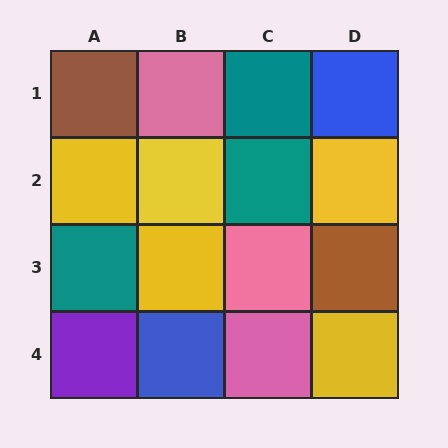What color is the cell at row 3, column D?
Brown.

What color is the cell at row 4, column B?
Blue.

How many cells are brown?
2 cells are brown.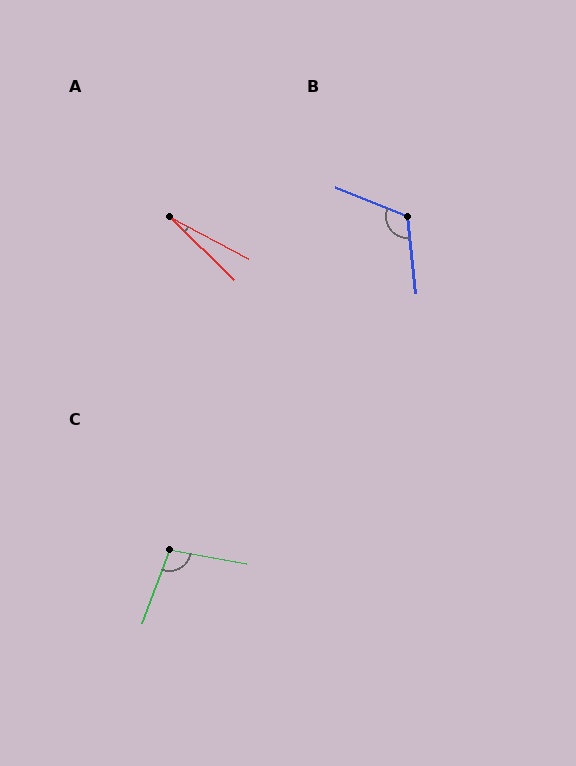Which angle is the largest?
B, at approximately 119 degrees.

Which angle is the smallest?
A, at approximately 16 degrees.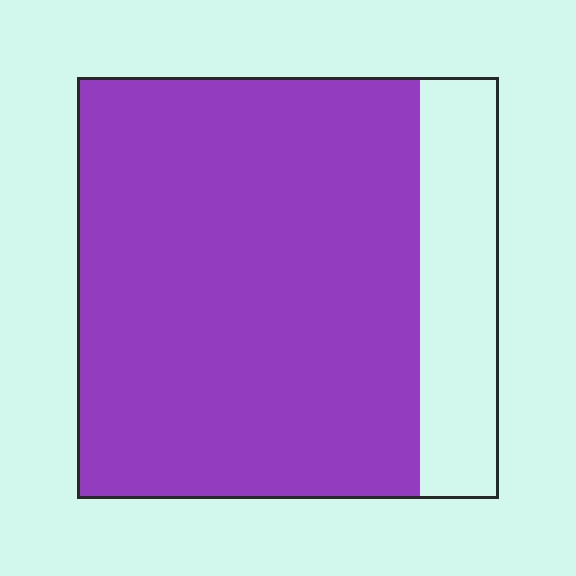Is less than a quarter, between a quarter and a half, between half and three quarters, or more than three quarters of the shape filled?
More than three quarters.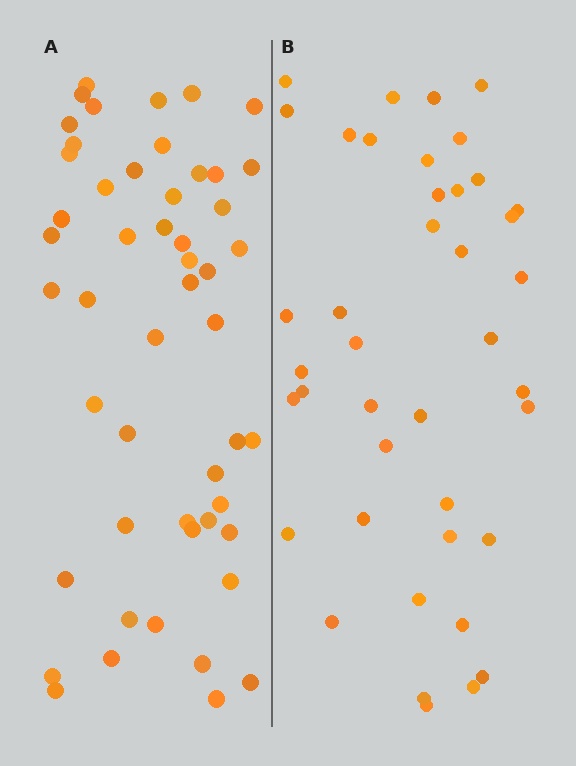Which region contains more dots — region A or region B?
Region A (the left region) has more dots.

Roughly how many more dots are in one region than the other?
Region A has roughly 10 or so more dots than region B.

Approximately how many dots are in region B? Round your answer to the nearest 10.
About 40 dots. (The exact count is 41, which rounds to 40.)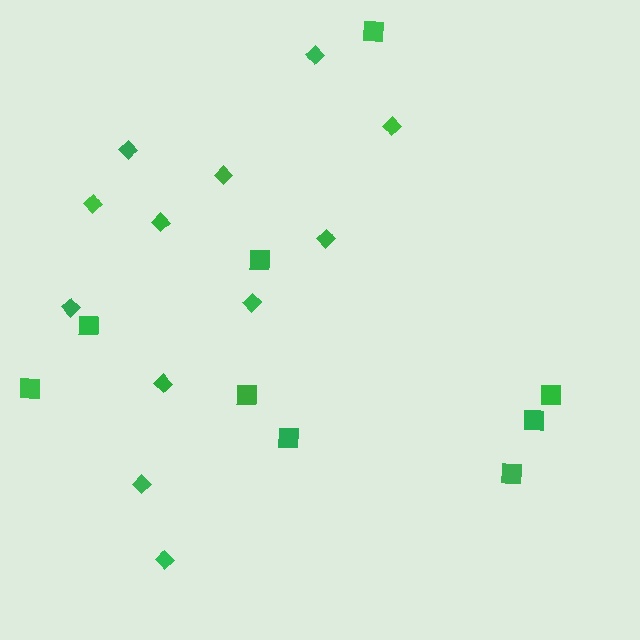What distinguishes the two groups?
There are 2 groups: one group of diamonds (12) and one group of squares (9).